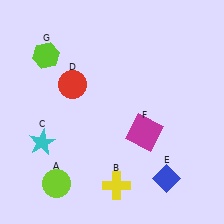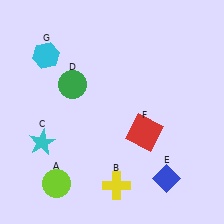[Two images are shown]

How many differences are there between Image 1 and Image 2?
There are 3 differences between the two images.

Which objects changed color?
D changed from red to green. F changed from magenta to red. G changed from lime to cyan.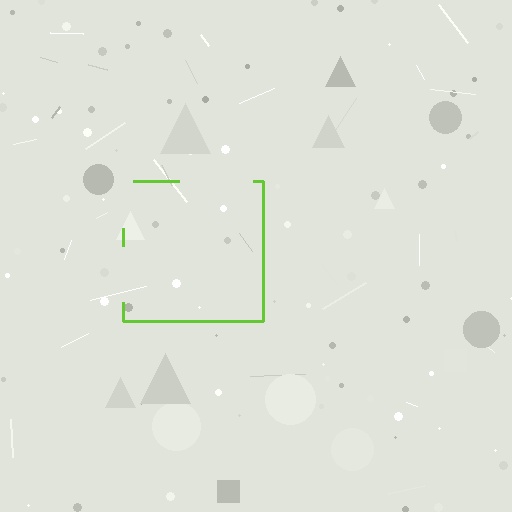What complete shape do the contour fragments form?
The contour fragments form a square.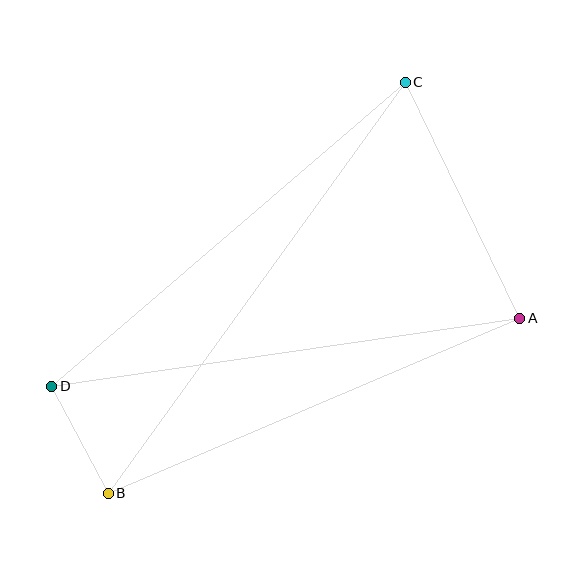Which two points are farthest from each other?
Points B and C are farthest from each other.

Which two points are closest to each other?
Points B and D are closest to each other.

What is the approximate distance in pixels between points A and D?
The distance between A and D is approximately 473 pixels.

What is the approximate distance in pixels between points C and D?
The distance between C and D is approximately 466 pixels.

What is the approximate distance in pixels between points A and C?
The distance between A and C is approximately 262 pixels.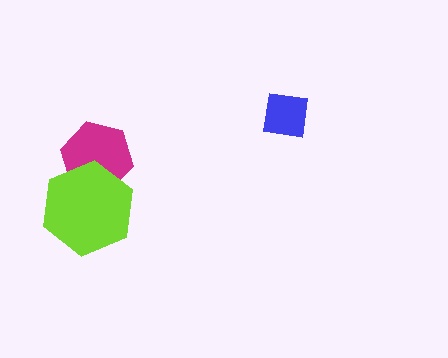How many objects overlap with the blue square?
0 objects overlap with the blue square.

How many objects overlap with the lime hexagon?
1 object overlaps with the lime hexagon.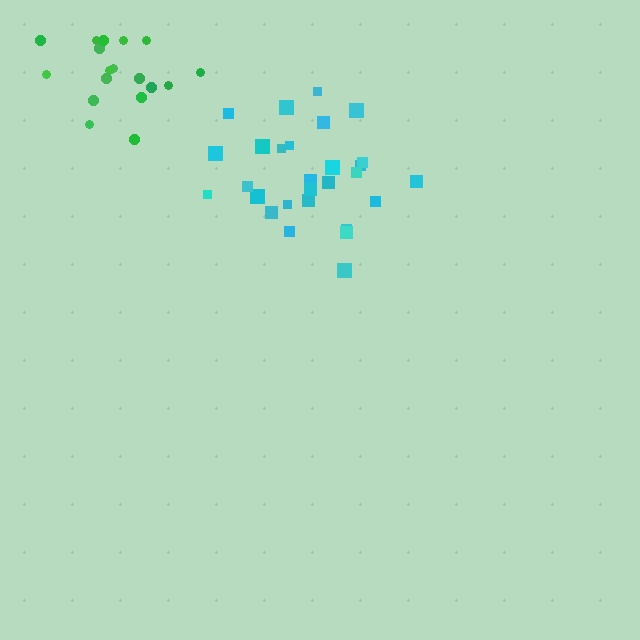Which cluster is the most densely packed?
Cyan.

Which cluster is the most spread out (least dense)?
Green.